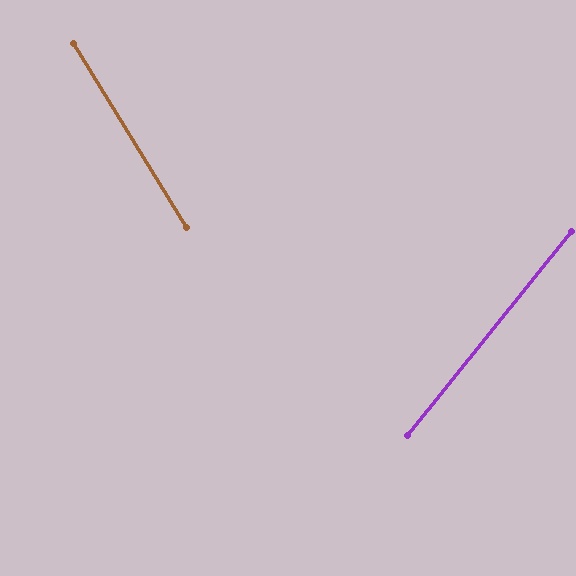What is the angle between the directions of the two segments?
Approximately 70 degrees.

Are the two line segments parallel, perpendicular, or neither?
Neither parallel nor perpendicular — they differ by about 70°.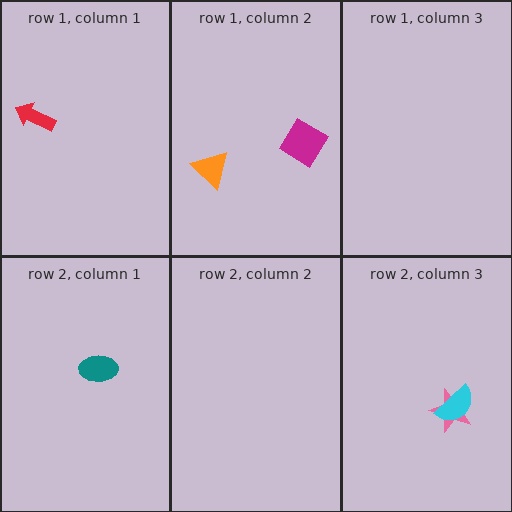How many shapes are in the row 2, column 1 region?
1.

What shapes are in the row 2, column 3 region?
The pink star, the cyan semicircle.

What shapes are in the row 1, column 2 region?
The magenta diamond, the orange triangle.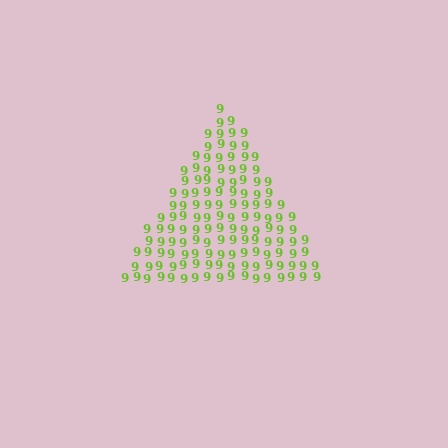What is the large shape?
The large shape is a triangle.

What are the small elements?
The small elements are digit 9's.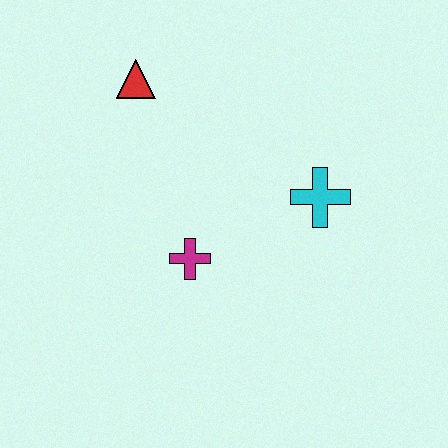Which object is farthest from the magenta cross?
The red triangle is farthest from the magenta cross.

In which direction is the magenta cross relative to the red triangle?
The magenta cross is below the red triangle.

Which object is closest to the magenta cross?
The cyan cross is closest to the magenta cross.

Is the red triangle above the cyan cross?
Yes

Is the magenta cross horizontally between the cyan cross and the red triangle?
Yes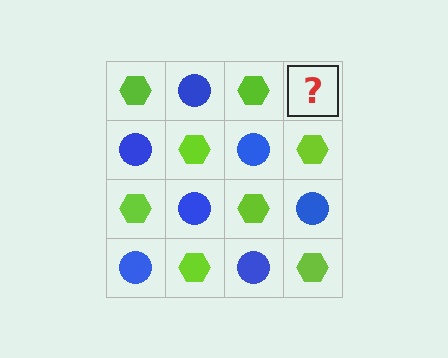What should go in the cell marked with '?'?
The missing cell should contain a blue circle.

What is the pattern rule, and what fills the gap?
The rule is that it alternates lime hexagon and blue circle in a checkerboard pattern. The gap should be filled with a blue circle.